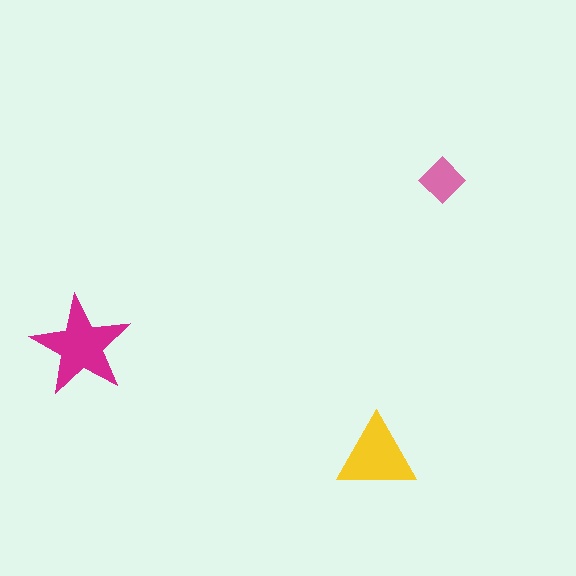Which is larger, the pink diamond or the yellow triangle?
The yellow triangle.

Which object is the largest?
The magenta star.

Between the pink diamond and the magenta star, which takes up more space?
The magenta star.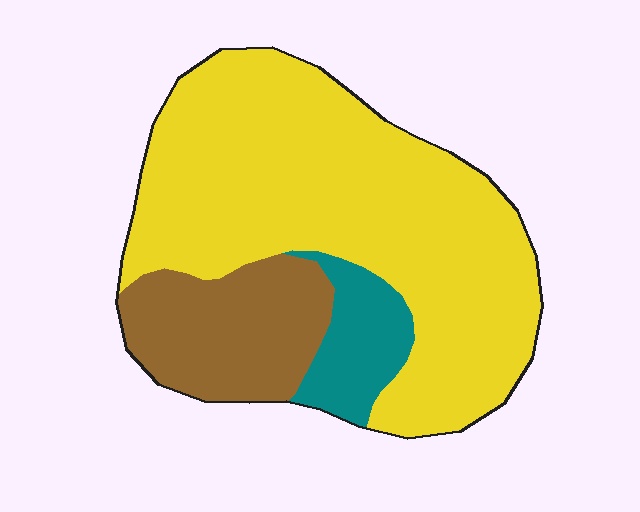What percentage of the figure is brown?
Brown covers around 20% of the figure.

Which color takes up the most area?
Yellow, at roughly 70%.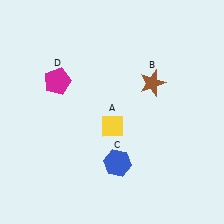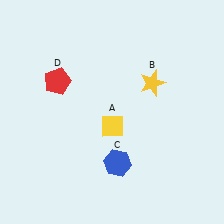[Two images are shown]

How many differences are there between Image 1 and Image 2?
There are 2 differences between the two images.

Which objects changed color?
B changed from brown to yellow. D changed from magenta to red.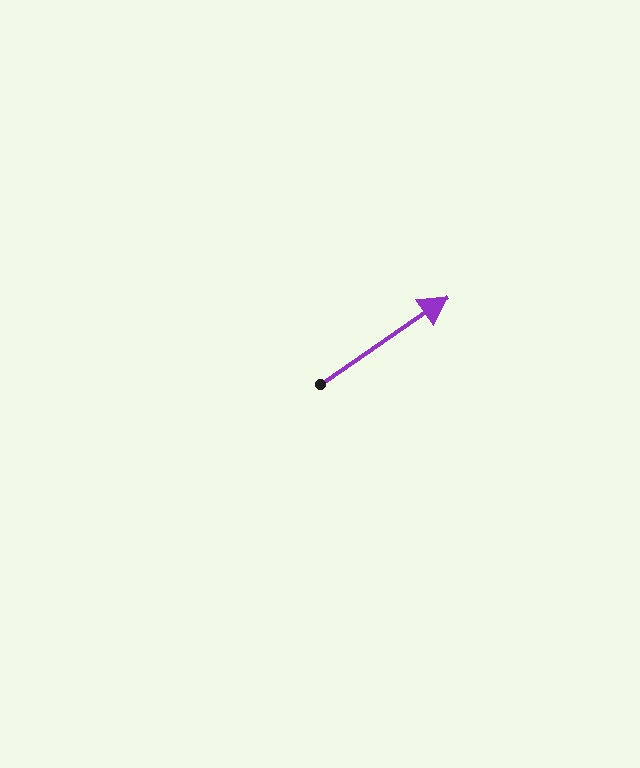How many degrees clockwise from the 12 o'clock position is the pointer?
Approximately 56 degrees.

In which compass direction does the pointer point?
Northeast.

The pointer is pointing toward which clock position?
Roughly 2 o'clock.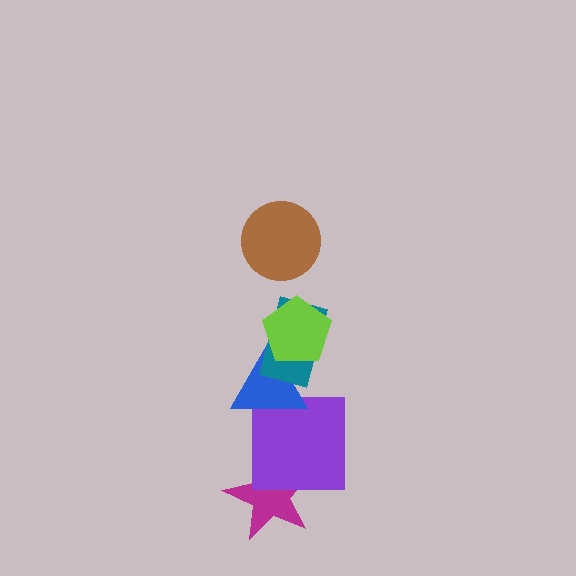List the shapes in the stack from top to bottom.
From top to bottom: the brown circle, the lime pentagon, the teal rectangle, the blue triangle, the purple square, the magenta star.